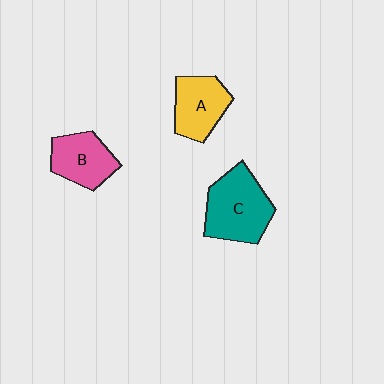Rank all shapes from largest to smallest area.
From largest to smallest: C (teal), A (yellow), B (pink).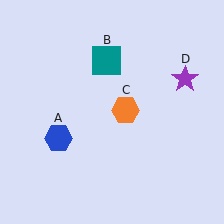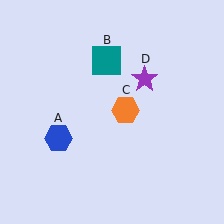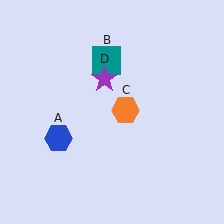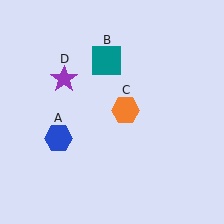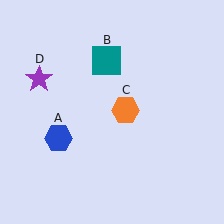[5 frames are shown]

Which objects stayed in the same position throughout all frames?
Blue hexagon (object A) and teal square (object B) and orange hexagon (object C) remained stationary.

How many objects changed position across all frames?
1 object changed position: purple star (object D).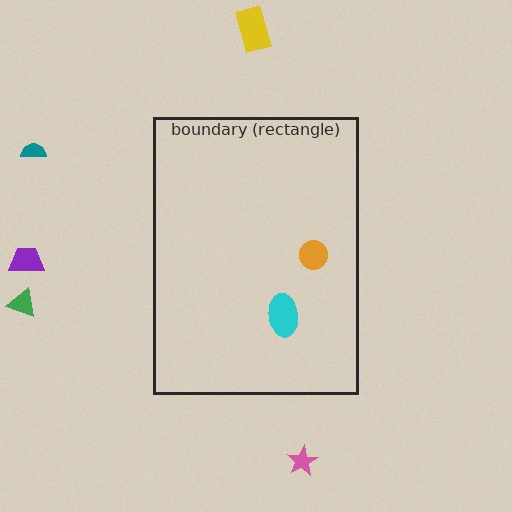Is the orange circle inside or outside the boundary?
Inside.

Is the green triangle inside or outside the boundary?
Outside.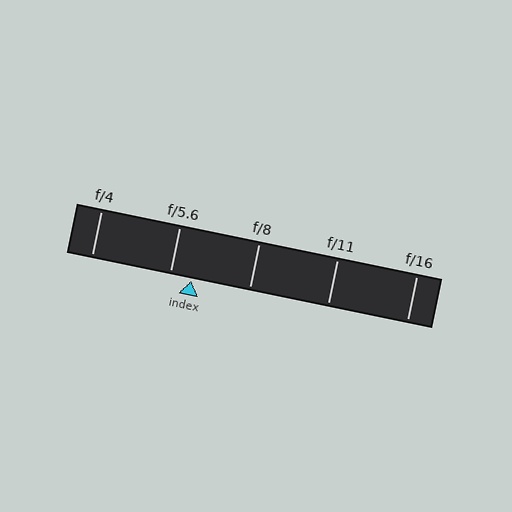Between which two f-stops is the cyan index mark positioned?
The index mark is between f/5.6 and f/8.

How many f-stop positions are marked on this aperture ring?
There are 5 f-stop positions marked.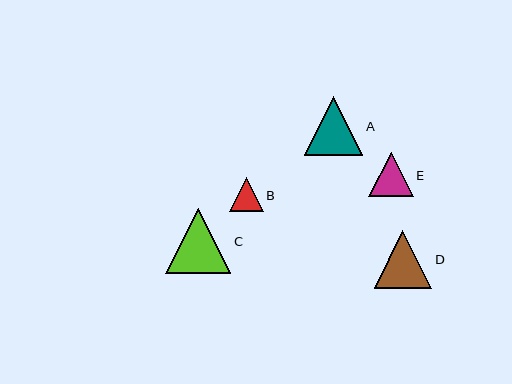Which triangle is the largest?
Triangle C is the largest with a size of approximately 65 pixels.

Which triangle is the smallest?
Triangle B is the smallest with a size of approximately 34 pixels.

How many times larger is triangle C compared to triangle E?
Triangle C is approximately 1.5 times the size of triangle E.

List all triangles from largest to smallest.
From largest to smallest: C, A, D, E, B.